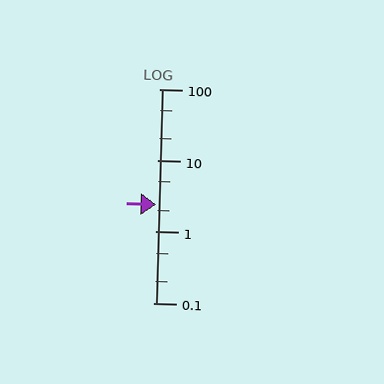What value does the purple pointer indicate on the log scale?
The pointer indicates approximately 2.4.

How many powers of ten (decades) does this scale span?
The scale spans 3 decades, from 0.1 to 100.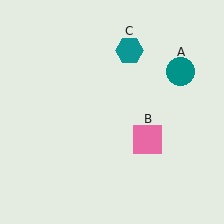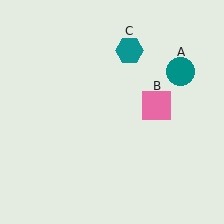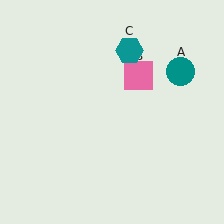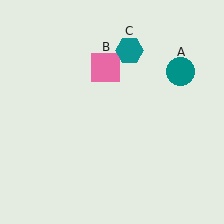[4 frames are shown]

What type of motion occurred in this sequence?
The pink square (object B) rotated counterclockwise around the center of the scene.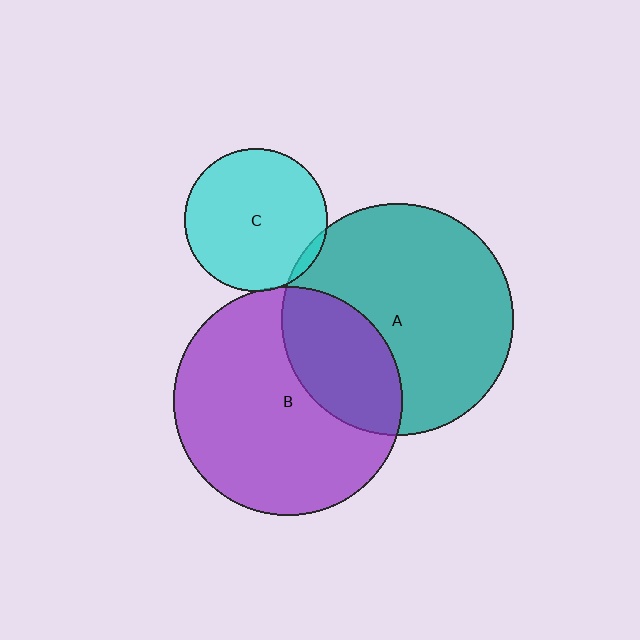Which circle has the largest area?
Circle A (teal).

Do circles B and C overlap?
Yes.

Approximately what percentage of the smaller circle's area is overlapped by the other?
Approximately 5%.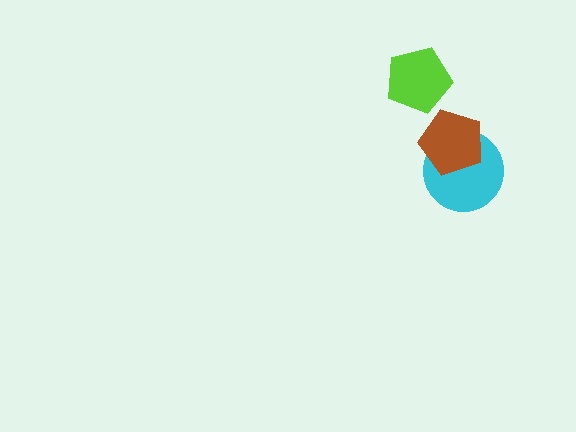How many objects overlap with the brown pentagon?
1 object overlaps with the brown pentagon.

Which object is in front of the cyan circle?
The brown pentagon is in front of the cyan circle.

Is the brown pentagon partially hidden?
No, no other shape covers it.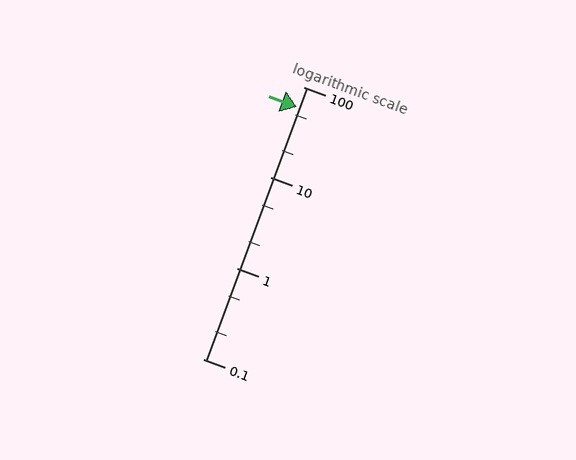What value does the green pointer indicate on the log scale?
The pointer indicates approximately 60.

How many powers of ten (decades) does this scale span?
The scale spans 3 decades, from 0.1 to 100.